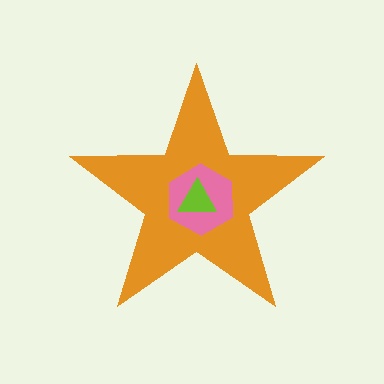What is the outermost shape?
The orange star.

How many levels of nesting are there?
3.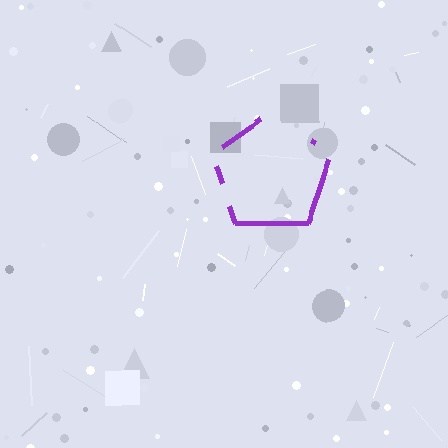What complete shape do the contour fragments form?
The contour fragments form a pentagon.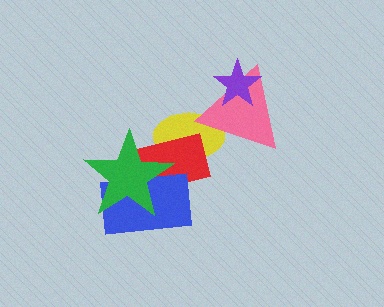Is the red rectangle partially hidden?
Yes, it is partially covered by another shape.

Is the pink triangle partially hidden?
Yes, it is partially covered by another shape.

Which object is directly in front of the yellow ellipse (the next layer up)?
The pink triangle is directly in front of the yellow ellipse.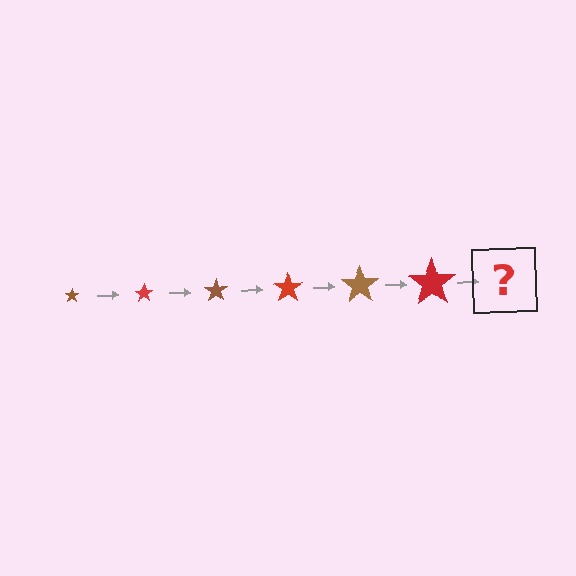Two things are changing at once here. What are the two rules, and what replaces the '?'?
The two rules are that the star grows larger each step and the color cycles through brown and red. The '?' should be a brown star, larger than the previous one.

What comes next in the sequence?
The next element should be a brown star, larger than the previous one.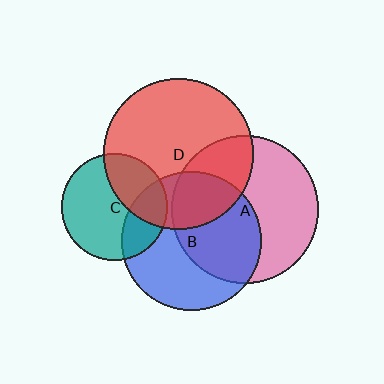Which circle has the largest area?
Circle D (red).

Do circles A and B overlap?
Yes.